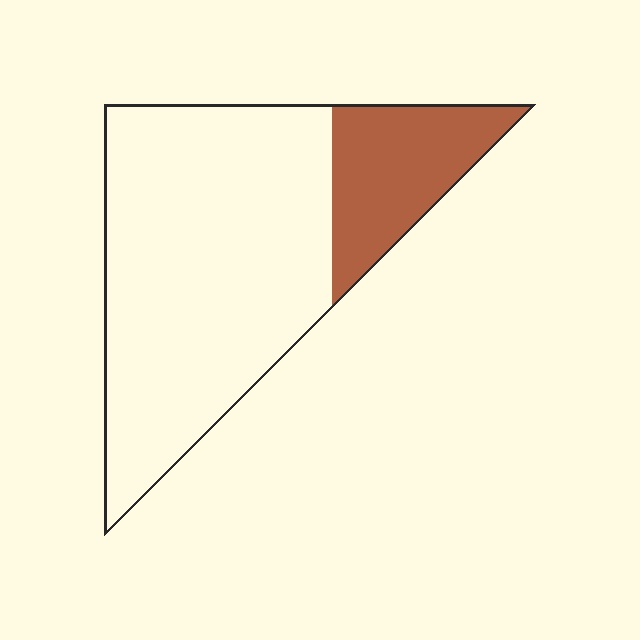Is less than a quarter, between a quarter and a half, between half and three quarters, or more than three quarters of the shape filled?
Less than a quarter.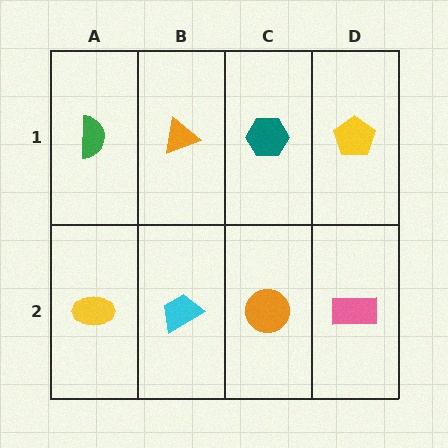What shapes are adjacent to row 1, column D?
A pink rectangle (row 2, column D), a teal hexagon (row 1, column C).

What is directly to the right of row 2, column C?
A pink rectangle.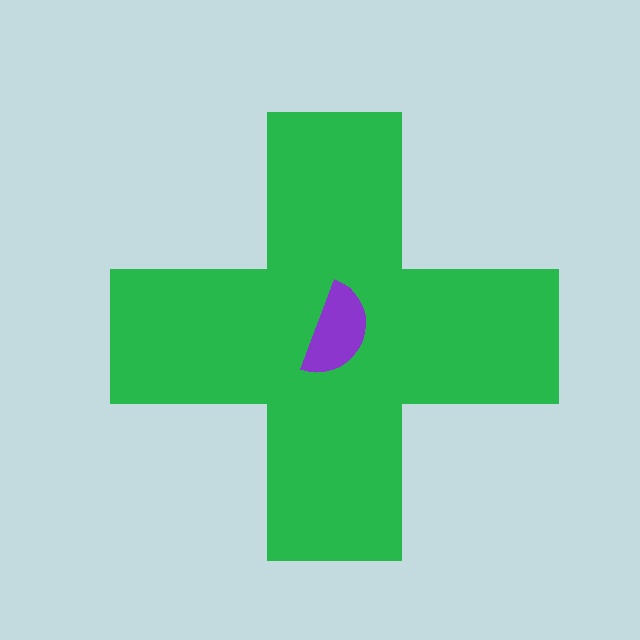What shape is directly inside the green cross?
The purple semicircle.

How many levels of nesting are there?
2.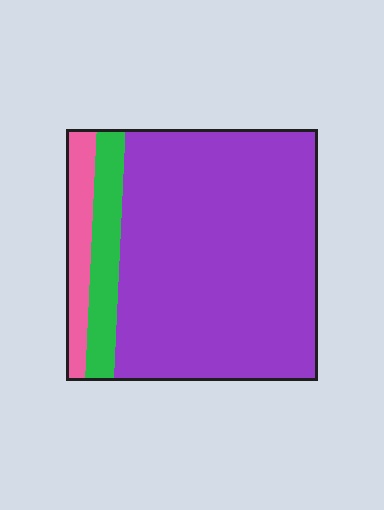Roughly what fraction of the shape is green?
Green covers around 10% of the shape.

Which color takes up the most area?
Purple, at roughly 80%.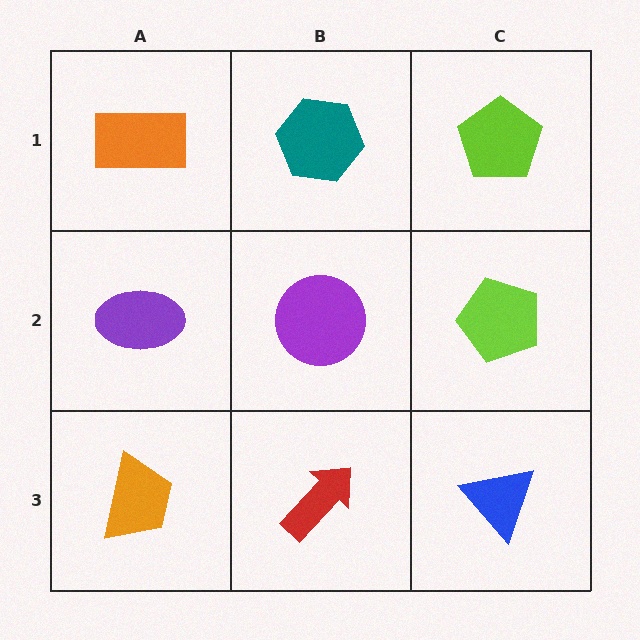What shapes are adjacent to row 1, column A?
A purple ellipse (row 2, column A), a teal hexagon (row 1, column B).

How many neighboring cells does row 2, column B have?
4.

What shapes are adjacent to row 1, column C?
A lime pentagon (row 2, column C), a teal hexagon (row 1, column B).